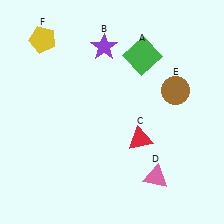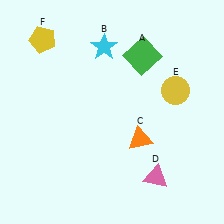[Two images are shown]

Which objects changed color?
B changed from purple to cyan. C changed from red to orange. E changed from brown to yellow.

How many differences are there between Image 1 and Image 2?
There are 3 differences between the two images.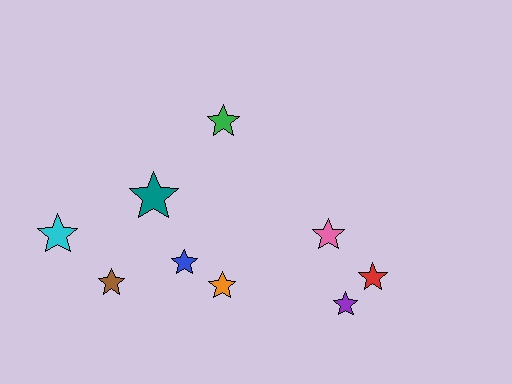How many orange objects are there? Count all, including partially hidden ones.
There is 1 orange object.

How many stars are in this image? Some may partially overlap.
There are 9 stars.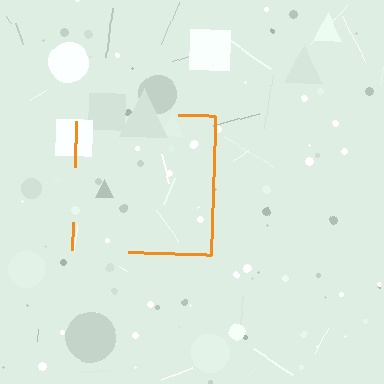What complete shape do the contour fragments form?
The contour fragments form a square.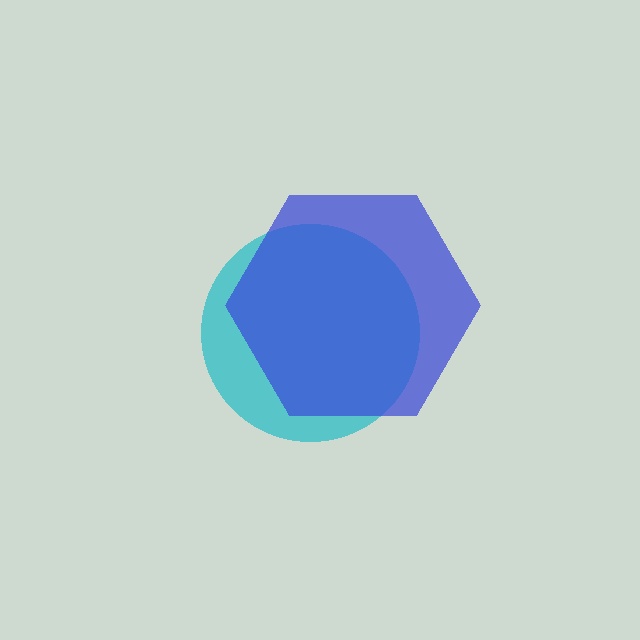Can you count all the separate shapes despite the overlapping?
Yes, there are 2 separate shapes.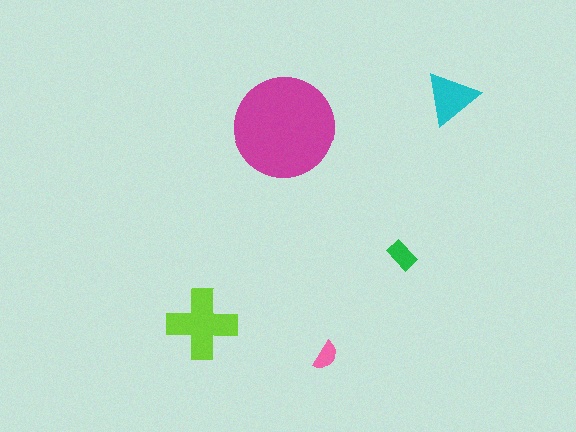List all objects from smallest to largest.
The pink semicircle, the green rectangle, the cyan triangle, the lime cross, the magenta circle.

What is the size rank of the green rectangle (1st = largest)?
4th.